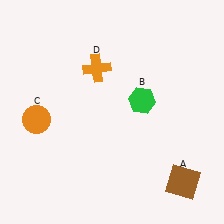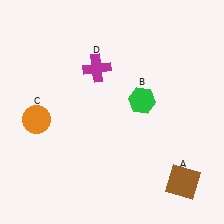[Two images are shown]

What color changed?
The cross (D) changed from orange in Image 1 to magenta in Image 2.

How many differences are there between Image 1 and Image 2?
There is 1 difference between the two images.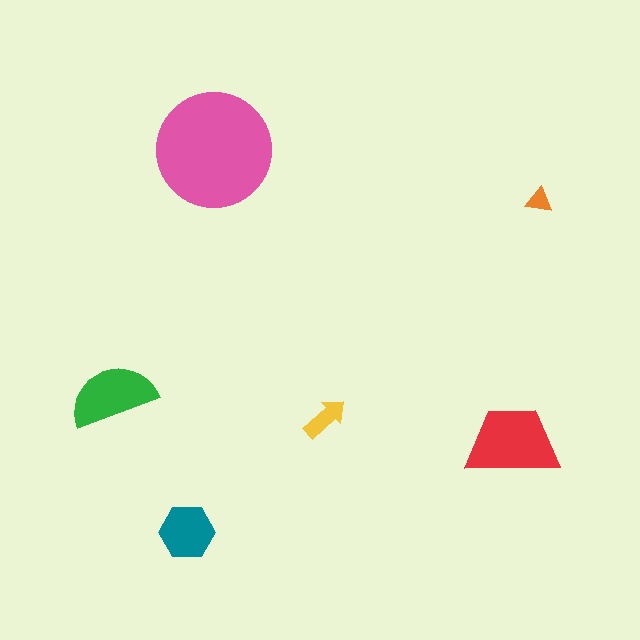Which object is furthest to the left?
The green semicircle is leftmost.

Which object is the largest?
The pink circle.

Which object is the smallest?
The orange triangle.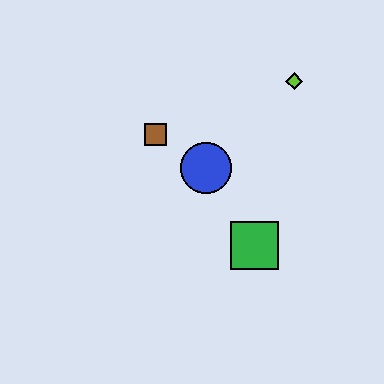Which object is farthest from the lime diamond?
The green square is farthest from the lime diamond.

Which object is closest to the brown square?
The blue circle is closest to the brown square.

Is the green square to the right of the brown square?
Yes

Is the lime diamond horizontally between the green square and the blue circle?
No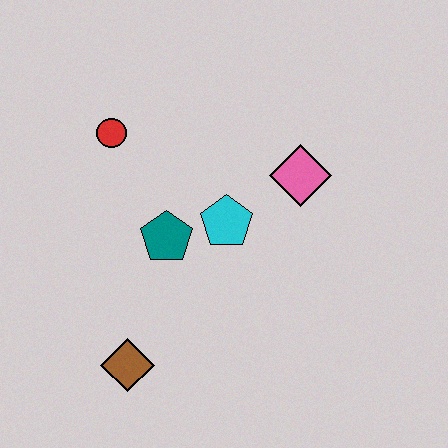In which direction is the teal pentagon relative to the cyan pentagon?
The teal pentagon is to the left of the cyan pentagon.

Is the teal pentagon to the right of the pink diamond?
No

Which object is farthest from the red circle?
The brown diamond is farthest from the red circle.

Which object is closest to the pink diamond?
The cyan pentagon is closest to the pink diamond.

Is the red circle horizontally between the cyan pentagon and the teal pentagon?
No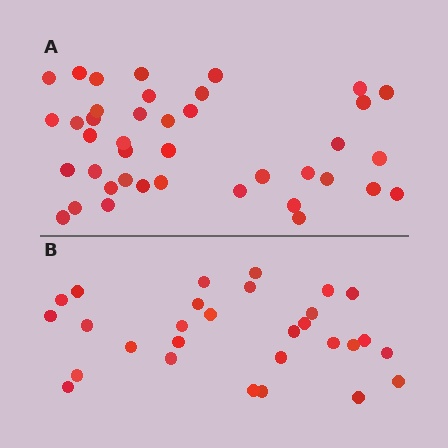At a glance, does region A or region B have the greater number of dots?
Region A (the top region) has more dots.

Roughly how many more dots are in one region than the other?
Region A has roughly 12 or so more dots than region B.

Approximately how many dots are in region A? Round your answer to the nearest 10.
About 40 dots.